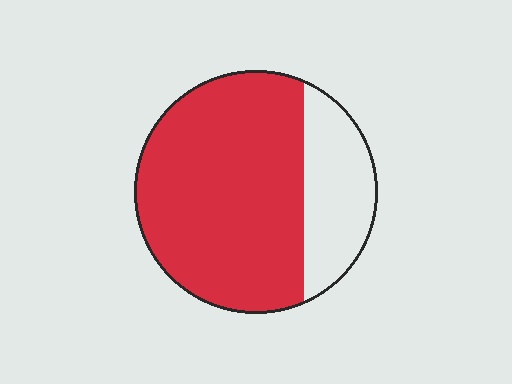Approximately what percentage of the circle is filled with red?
Approximately 75%.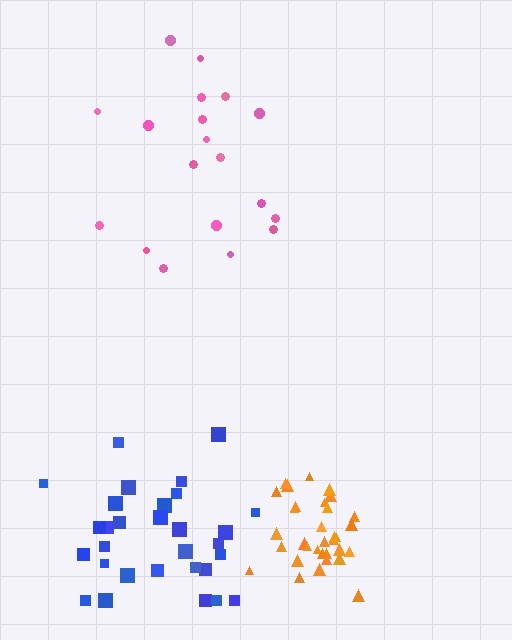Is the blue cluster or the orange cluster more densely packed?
Orange.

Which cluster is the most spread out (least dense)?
Pink.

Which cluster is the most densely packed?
Orange.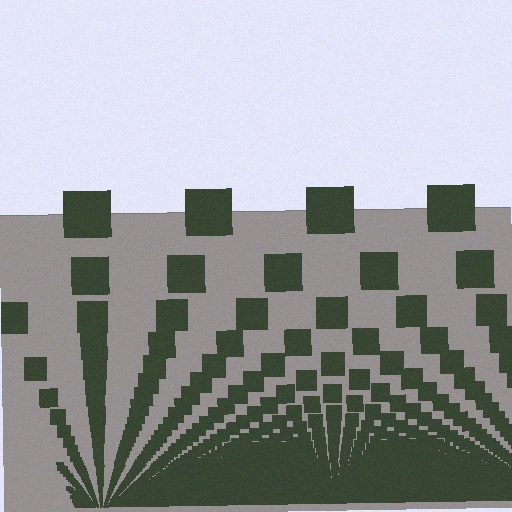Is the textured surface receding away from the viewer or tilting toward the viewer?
The surface appears to tilt toward the viewer. Texture elements get larger and sparser toward the top.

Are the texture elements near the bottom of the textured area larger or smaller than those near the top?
Smaller. The gradient is inverted — elements near the bottom are smaller and denser.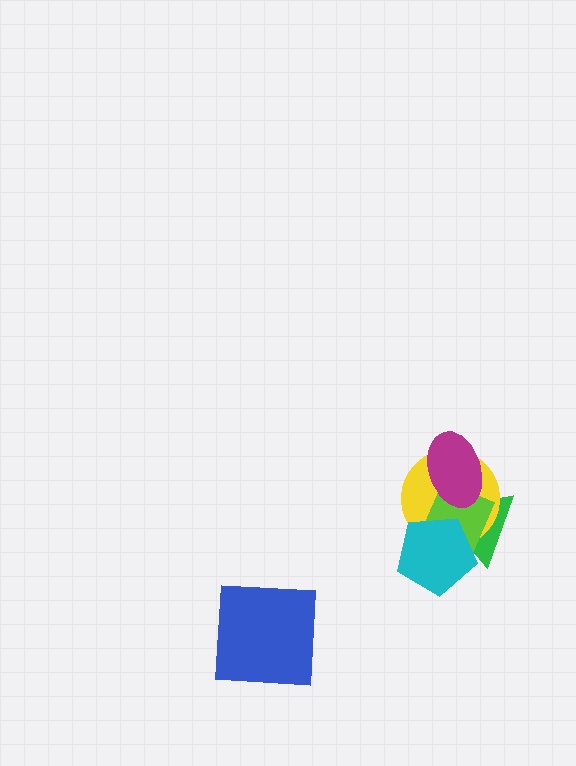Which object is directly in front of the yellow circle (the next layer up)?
The lime square is directly in front of the yellow circle.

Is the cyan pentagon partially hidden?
No, no other shape covers it.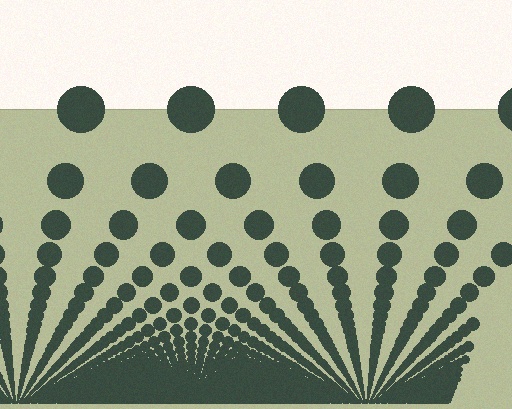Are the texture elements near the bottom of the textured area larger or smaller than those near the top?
Smaller. The gradient is inverted — elements near the bottom are smaller and denser.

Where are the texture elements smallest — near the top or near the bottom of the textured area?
Near the bottom.